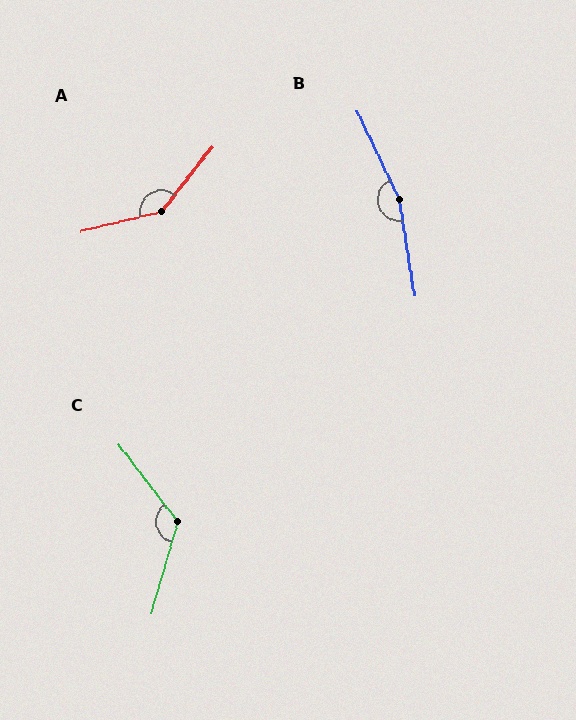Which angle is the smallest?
C, at approximately 127 degrees.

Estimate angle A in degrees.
Approximately 141 degrees.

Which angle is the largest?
B, at approximately 164 degrees.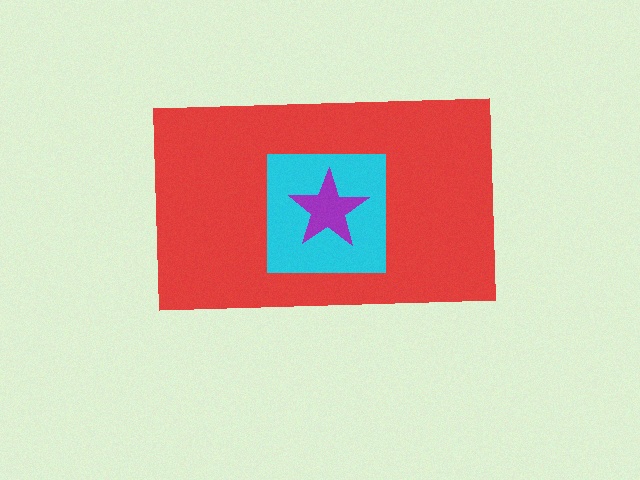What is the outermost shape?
The red rectangle.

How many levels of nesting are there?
3.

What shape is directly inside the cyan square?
The purple star.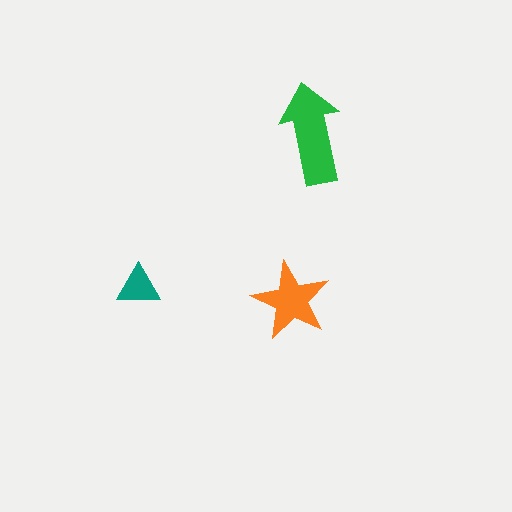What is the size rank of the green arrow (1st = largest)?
1st.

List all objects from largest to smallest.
The green arrow, the orange star, the teal triangle.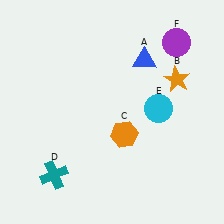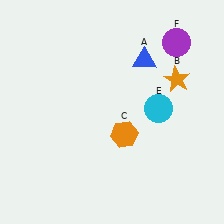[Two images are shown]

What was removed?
The teal cross (D) was removed in Image 2.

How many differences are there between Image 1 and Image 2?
There is 1 difference between the two images.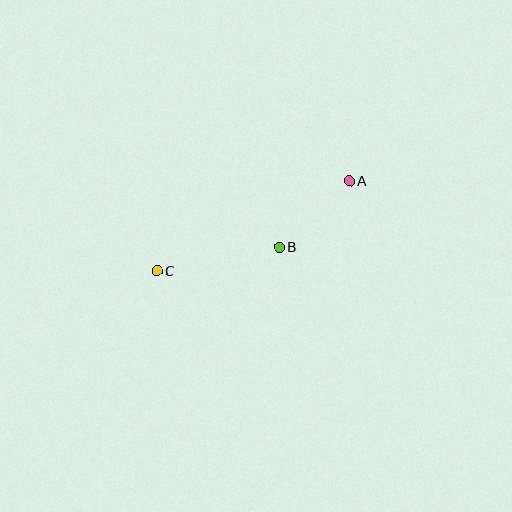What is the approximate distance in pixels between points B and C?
The distance between B and C is approximately 125 pixels.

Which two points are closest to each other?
Points A and B are closest to each other.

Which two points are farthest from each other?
Points A and C are farthest from each other.